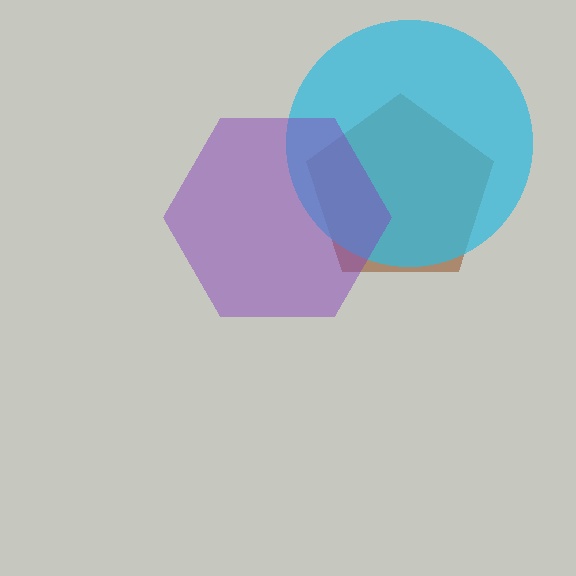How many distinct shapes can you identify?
There are 3 distinct shapes: a brown pentagon, a cyan circle, a purple hexagon.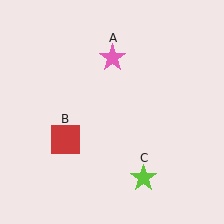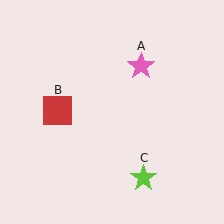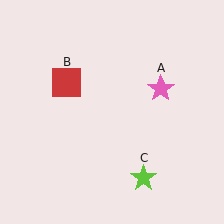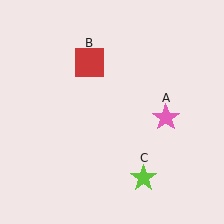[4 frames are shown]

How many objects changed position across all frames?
2 objects changed position: pink star (object A), red square (object B).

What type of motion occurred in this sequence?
The pink star (object A), red square (object B) rotated clockwise around the center of the scene.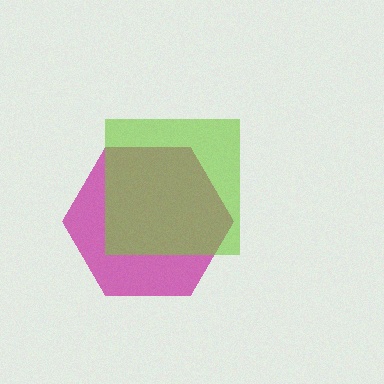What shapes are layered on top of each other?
The layered shapes are: a magenta hexagon, a lime square.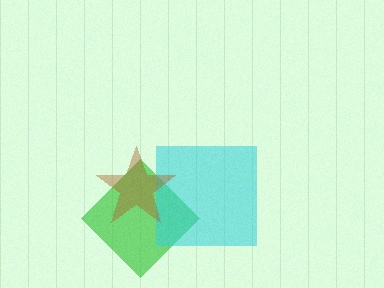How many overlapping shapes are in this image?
There are 3 overlapping shapes in the image.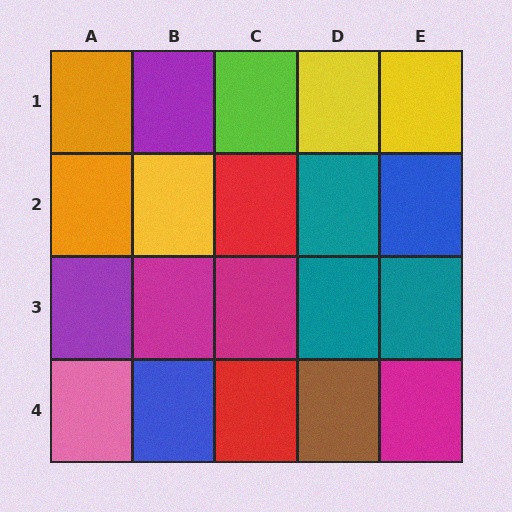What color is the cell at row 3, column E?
Teal.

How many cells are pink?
1 cell is pink.